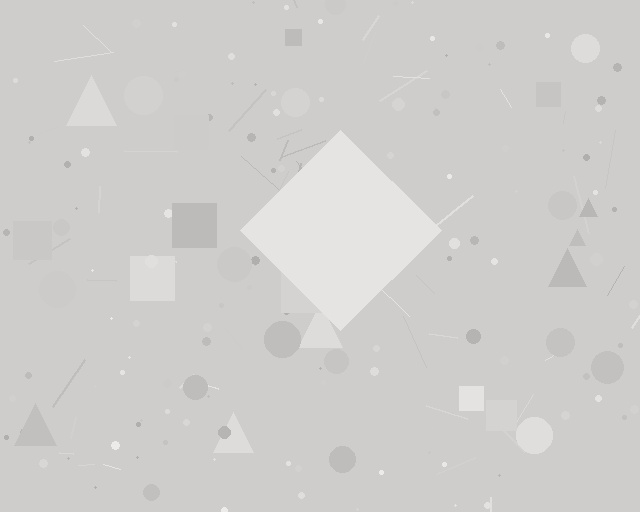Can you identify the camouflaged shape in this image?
The camouflaged shape is a diamond.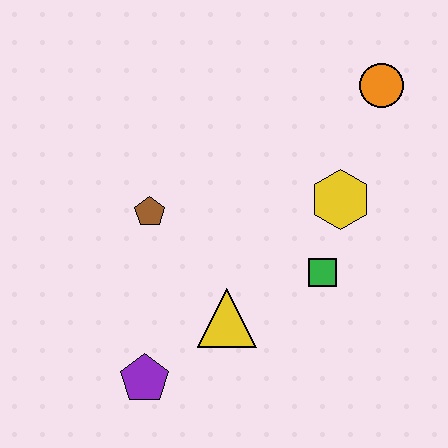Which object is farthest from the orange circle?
The purple pentagon is farthest from the orange circle.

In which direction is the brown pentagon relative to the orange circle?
The brown pentagon is to the left of the orange circle.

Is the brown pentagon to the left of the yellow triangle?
Yes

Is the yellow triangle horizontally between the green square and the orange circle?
No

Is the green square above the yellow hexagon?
No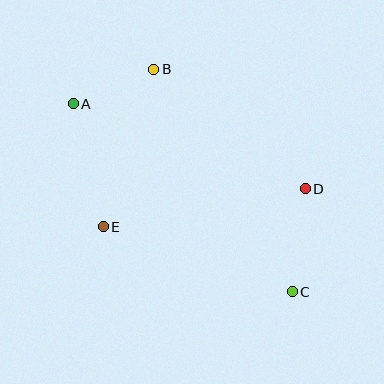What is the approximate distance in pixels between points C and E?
The distance between C and E is approximately 200 pixels.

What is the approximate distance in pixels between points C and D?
The distance between C and D is approximately 104 pixels.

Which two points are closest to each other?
Points A and B are closest to each other.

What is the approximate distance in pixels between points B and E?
The distance between B and E is approximately 165 pixels.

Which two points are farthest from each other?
Points A and C are farthest from each other.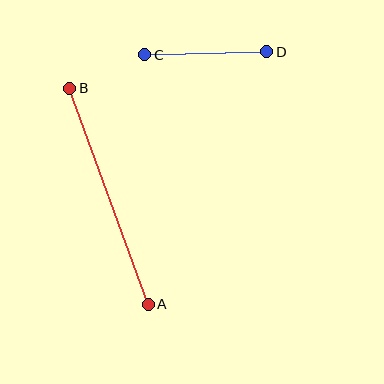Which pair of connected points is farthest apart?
Points A and B are farthest apart.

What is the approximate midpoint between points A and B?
The midpoint is at approximately (109, 196) pixels.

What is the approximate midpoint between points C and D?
The midpoint is at approximately (206, 53) pixels.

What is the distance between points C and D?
The distance is approximately 122 pixels.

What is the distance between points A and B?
The distance is approximately 230 pixels.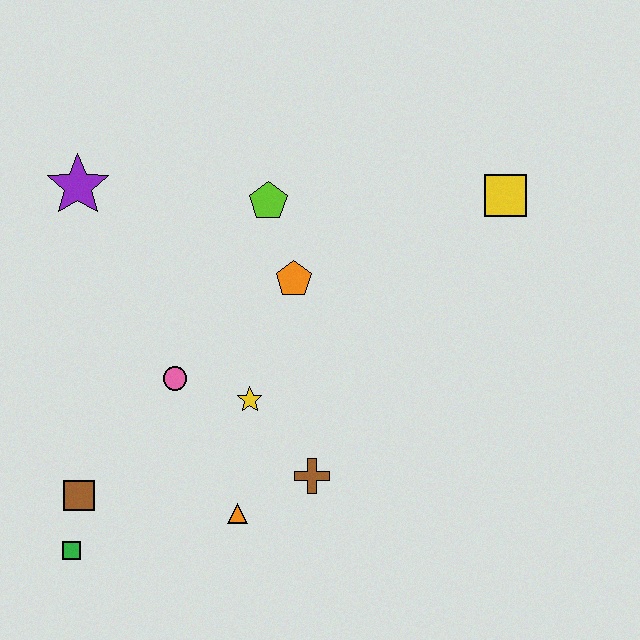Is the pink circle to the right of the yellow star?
No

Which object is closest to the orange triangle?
The brown cross is closest to the orange triangle.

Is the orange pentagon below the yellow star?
No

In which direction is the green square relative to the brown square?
The green square is below the brown square.